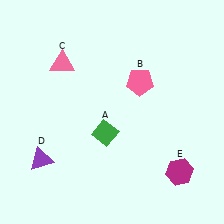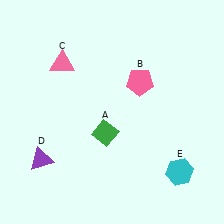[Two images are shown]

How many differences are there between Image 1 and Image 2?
There is 1 difference between the two images.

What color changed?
The hexagon (E) changed from magenta in Image 1 to cyan in Image 2.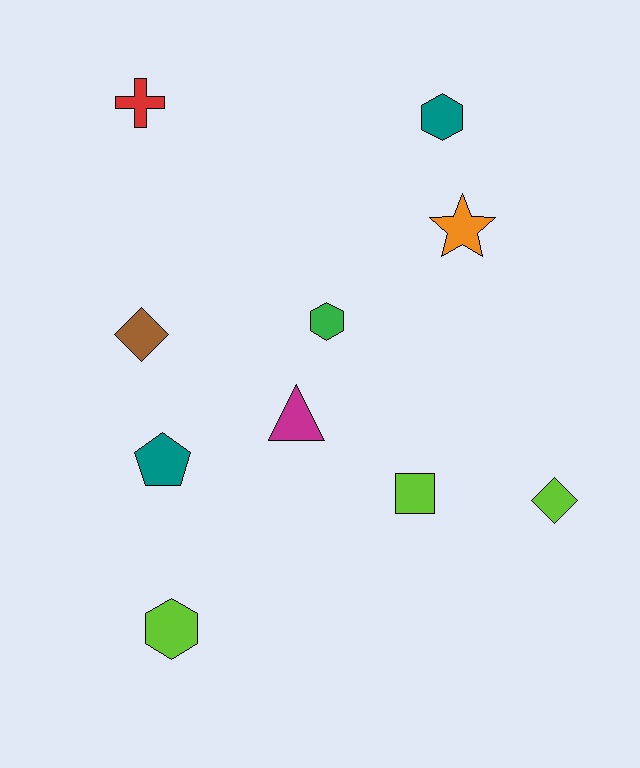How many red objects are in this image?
There is 1 red object.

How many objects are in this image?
There are 10 objects.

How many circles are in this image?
There are no circles.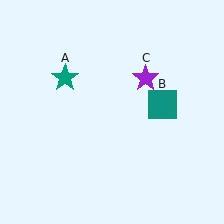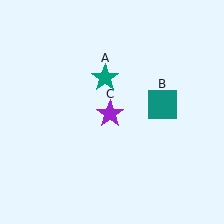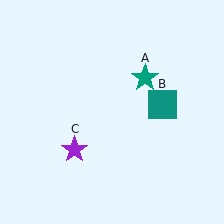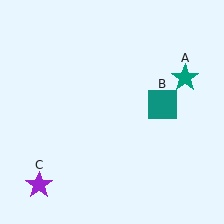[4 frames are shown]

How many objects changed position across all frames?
2 objects changed position: teal star (object A), purple star (object C).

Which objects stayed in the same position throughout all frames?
Teal square (object B) remained stationary.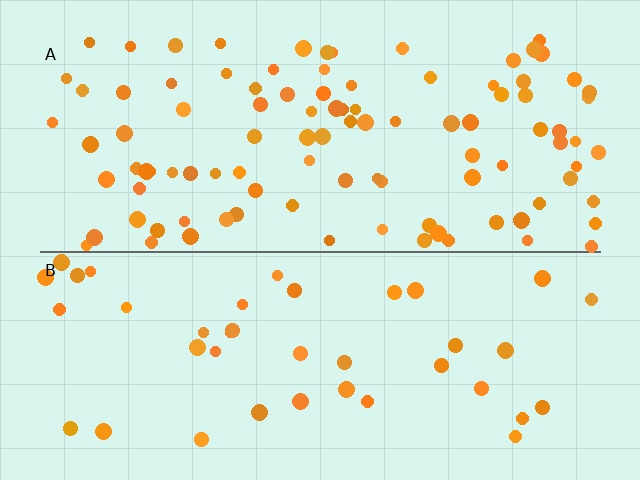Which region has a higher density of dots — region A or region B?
A (the top).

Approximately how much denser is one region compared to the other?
Approximately 2.5× — region A over region B.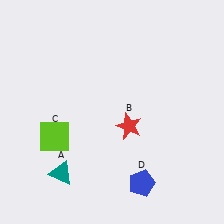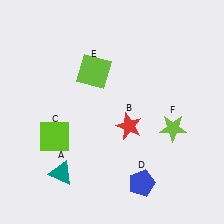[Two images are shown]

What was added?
A lime square (E), a lime star (F) were added in Image 2.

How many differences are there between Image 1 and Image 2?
There are 2 differences between the two images.